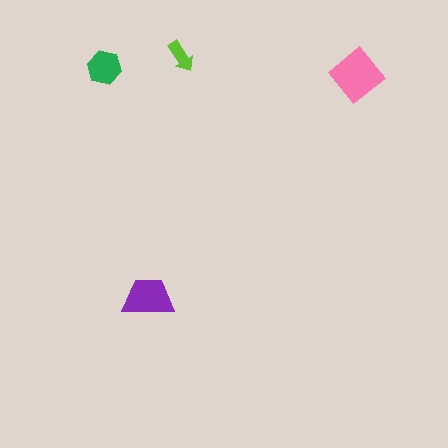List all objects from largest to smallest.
The pink diamond, the purple trapezoid, the green hexagon, the lime arrow.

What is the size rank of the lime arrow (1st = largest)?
4th.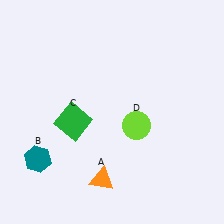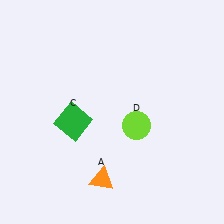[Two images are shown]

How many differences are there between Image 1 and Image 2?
There is 1 difference between the two images.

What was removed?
The teal hexagon (B) was removed in Image 2.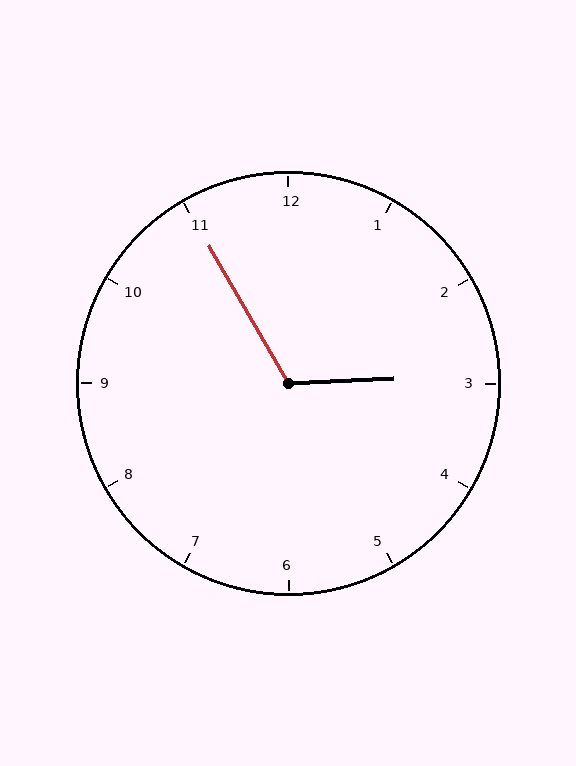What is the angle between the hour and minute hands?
Approximately 118 degrees.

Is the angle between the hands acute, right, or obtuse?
It is obtuse.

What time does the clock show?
2:55.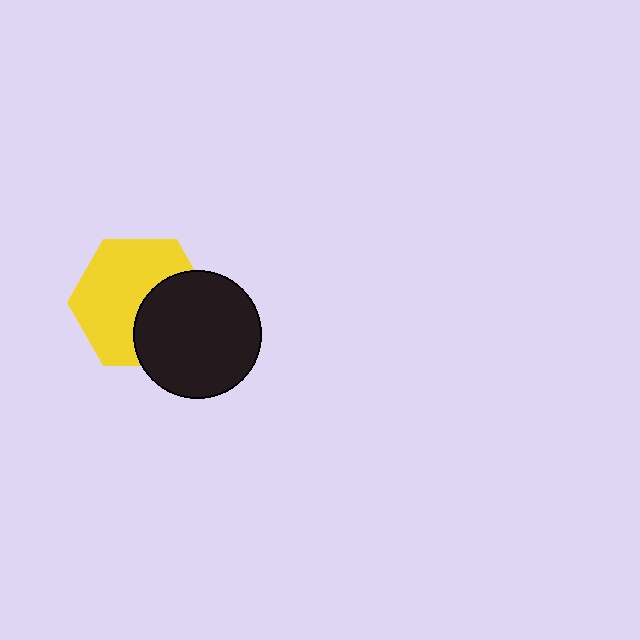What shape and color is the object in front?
The object in front is a black circle.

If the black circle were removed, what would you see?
You would see the complete yellow hexagon.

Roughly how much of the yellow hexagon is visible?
About half of it is visible (roughly 62%).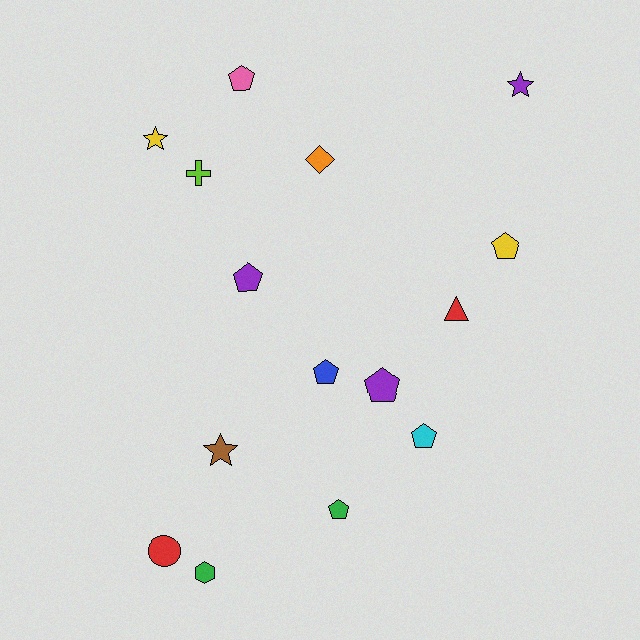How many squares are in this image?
There are no squares.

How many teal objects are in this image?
There are no teal objects.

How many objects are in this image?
There are 15 objects.